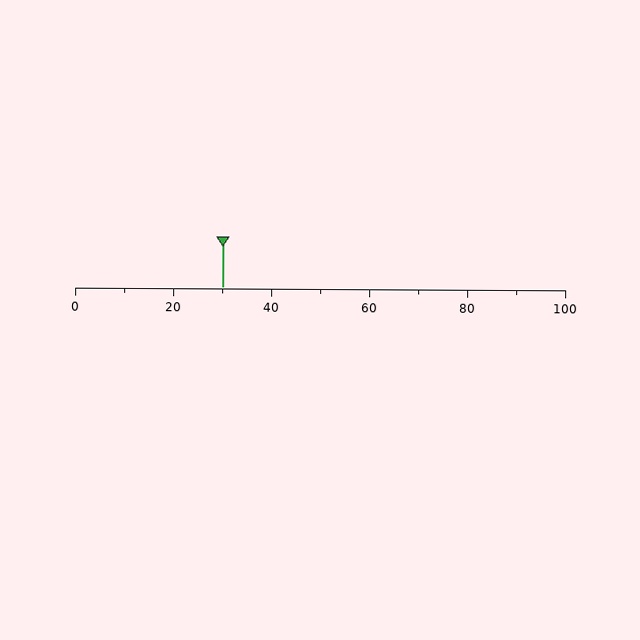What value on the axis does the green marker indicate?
The marker indicates approximately 30.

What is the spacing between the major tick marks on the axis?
The major ticks are spaced 20 apart.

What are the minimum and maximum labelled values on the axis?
The axis runs from 0 to 100.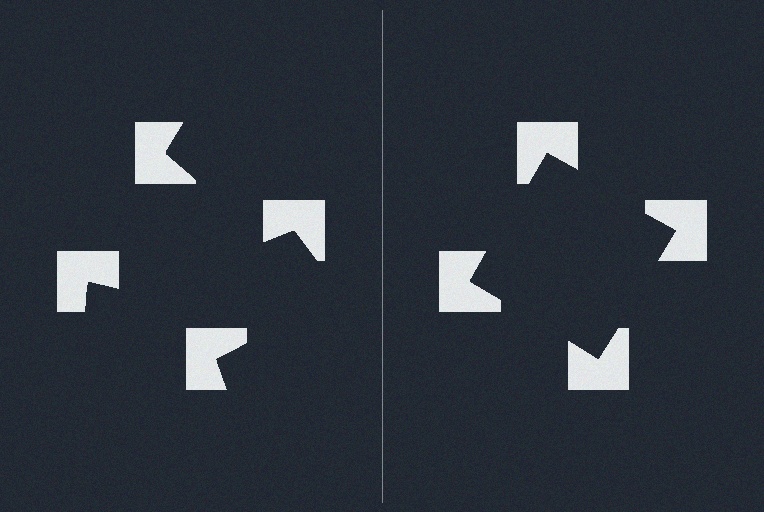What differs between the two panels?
The notched squares are positioned identically on both sides; only the wedge orientations differ. On the right they align to a square; on the left they are misaligned.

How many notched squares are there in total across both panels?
8 — 4 on each side.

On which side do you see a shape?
An illusory square appears on the right side. On the left side the wedge cuts are rotated, so no coherent shape forms.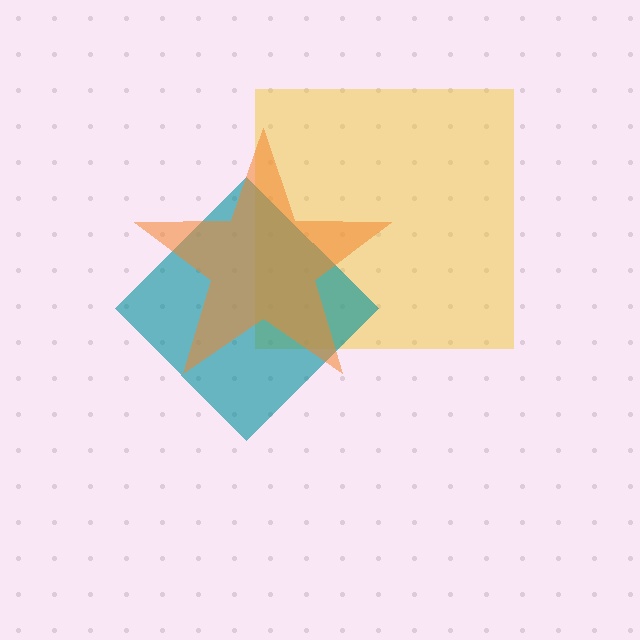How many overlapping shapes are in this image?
There are 3 overlapping shapes in the image.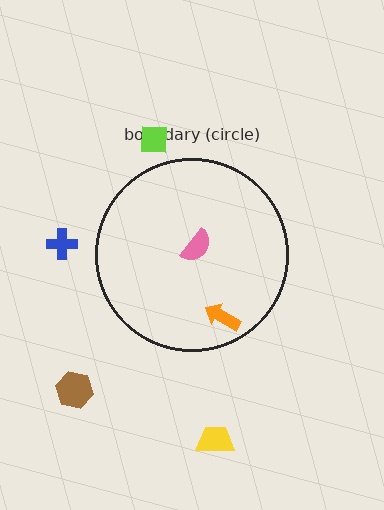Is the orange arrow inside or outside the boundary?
Inside.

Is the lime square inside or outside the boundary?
Outside.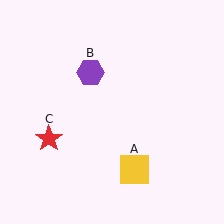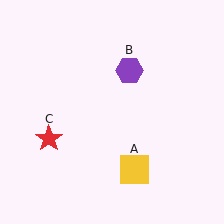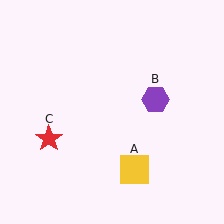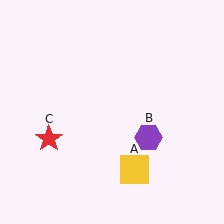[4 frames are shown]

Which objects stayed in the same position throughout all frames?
Yellow square (object A) and red star (object C) remained stationary.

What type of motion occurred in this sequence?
The purple hexagon (object B) rotated clockwise around the center of the scene.